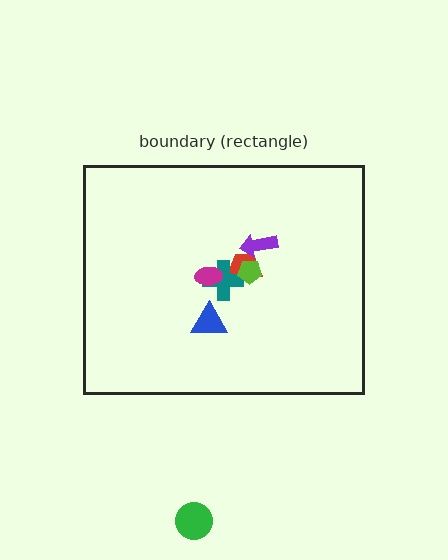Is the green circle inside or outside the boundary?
Outside.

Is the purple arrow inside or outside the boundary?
Inside.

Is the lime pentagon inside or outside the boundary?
Inside.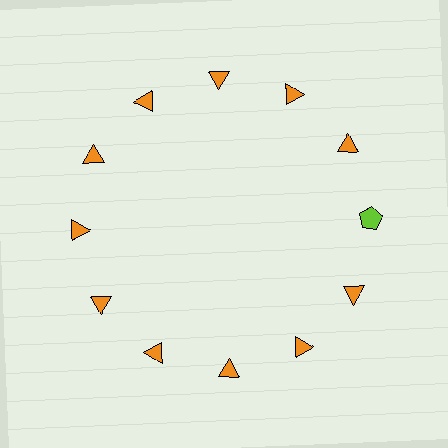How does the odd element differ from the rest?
It differs in both color (lime instead of orange) and shape (pentagon instead of triangle).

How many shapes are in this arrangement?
There are 12 shapes arranged in a ring pattern.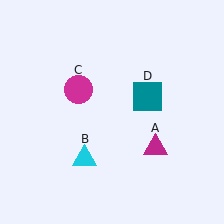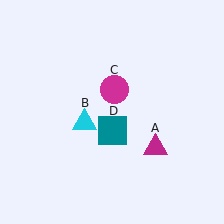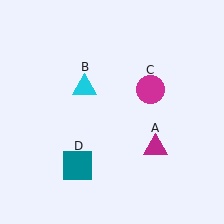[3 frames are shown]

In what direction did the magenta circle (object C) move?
The magenta circle (object C) moved right.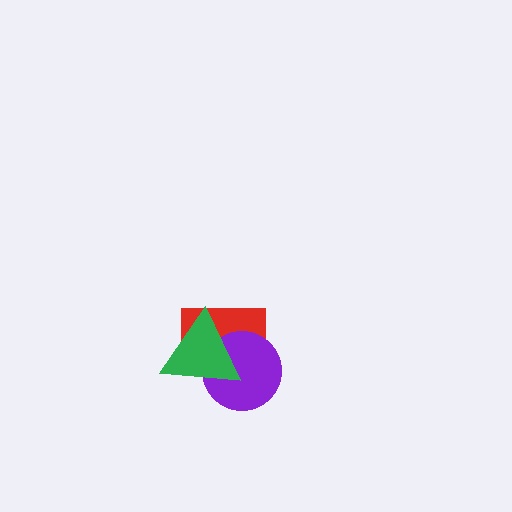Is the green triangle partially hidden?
No, no other shape covers it.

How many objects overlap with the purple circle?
2 objects overlap with the purple circle.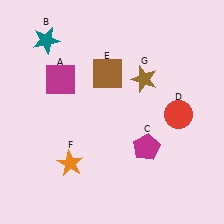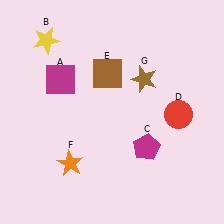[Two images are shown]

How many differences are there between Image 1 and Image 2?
There is 1 difference between the two images.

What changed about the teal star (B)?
In Image 1, B is teal. In Image 2, it changed to yellow.